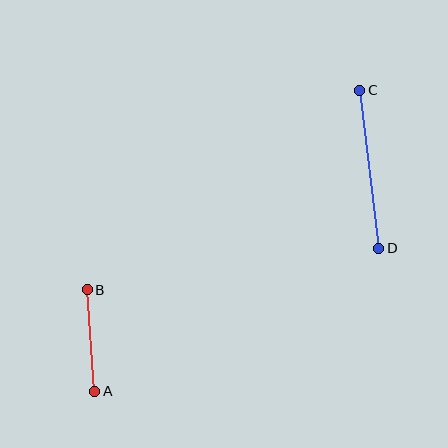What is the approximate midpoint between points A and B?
The midpoint is at approximately (91, 340) pixels.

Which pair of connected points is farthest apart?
Points C and D are farthest apart.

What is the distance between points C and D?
The distance is approximately 159 pixels.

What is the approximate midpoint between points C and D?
The midpoint is at approximately (369, 169) pixels.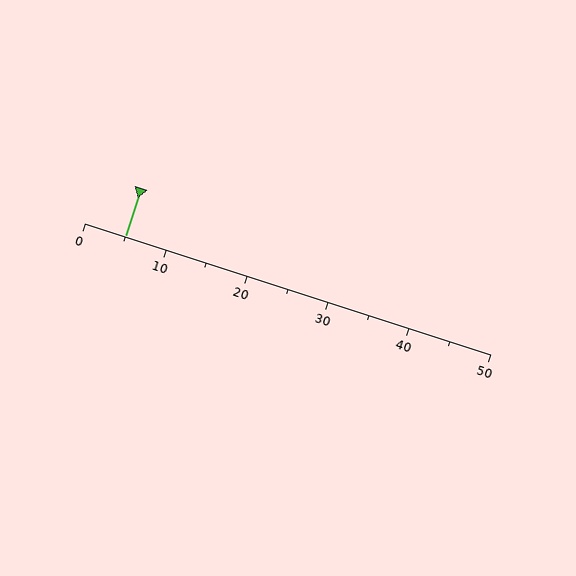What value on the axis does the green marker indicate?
The marker indicates approximately 5.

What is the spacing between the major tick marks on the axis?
The major ticks are spaced 10 apart.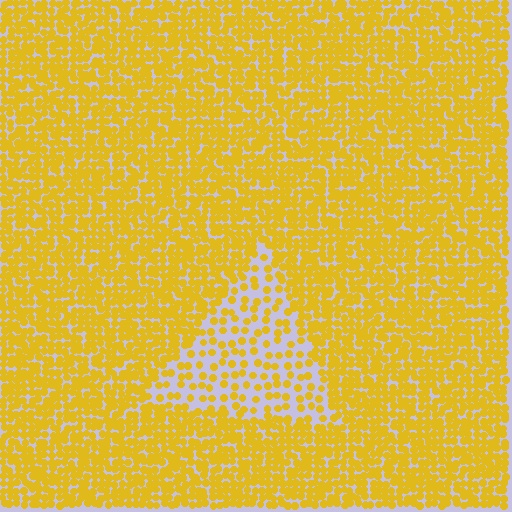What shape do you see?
I see a triangle.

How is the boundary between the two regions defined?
The boundary is defined by a change in element density (approximately 2.4x ratio). All elements are the same color, size, and shape.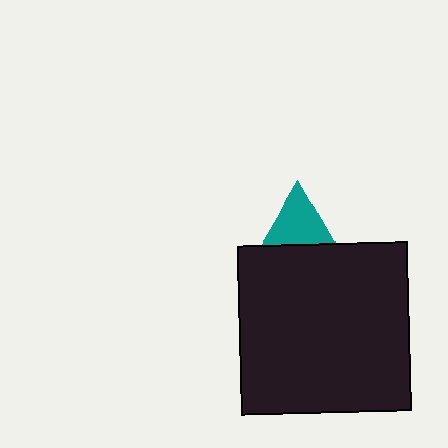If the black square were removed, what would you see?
You would see the complete teal triangle.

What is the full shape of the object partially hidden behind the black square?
The partially hidden object is a teal triangle.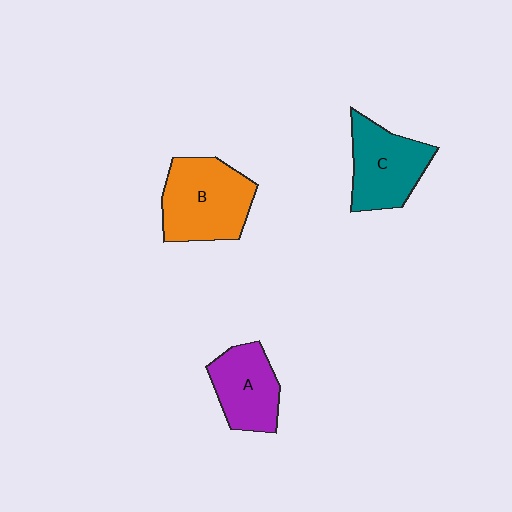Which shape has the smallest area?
Shape A (purple).